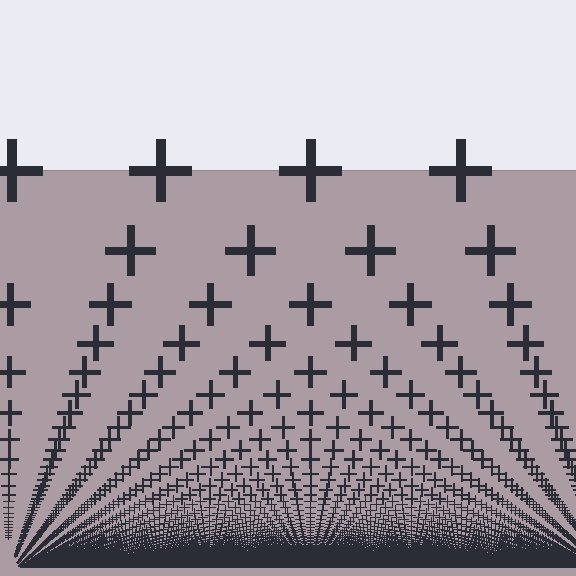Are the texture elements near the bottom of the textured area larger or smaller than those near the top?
Smaller. The gradient is inverted — elements near the bottom are smaller and denser.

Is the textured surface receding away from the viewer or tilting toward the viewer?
The surface appears to tilt toward the viewer. Texture elements get larger and sparser toward the top.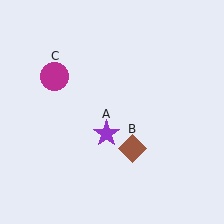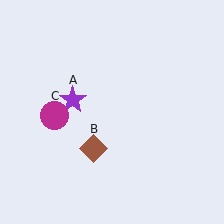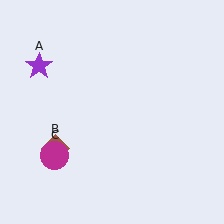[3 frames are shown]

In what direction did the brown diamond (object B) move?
The brown diamond (object B) moved left.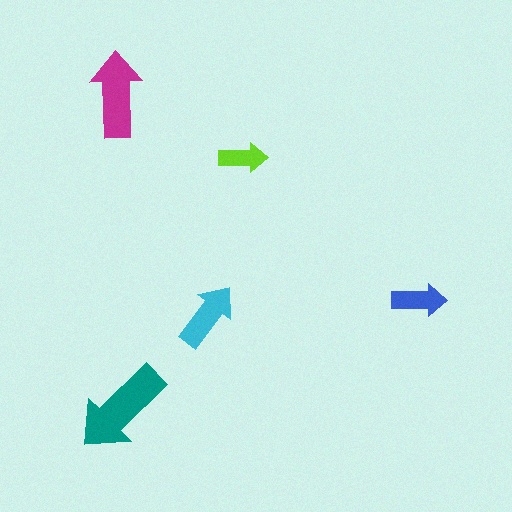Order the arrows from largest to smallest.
the teal one, the magenta one, the cyan one, the blue one, the lime one.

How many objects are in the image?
There are 5 objects in the image.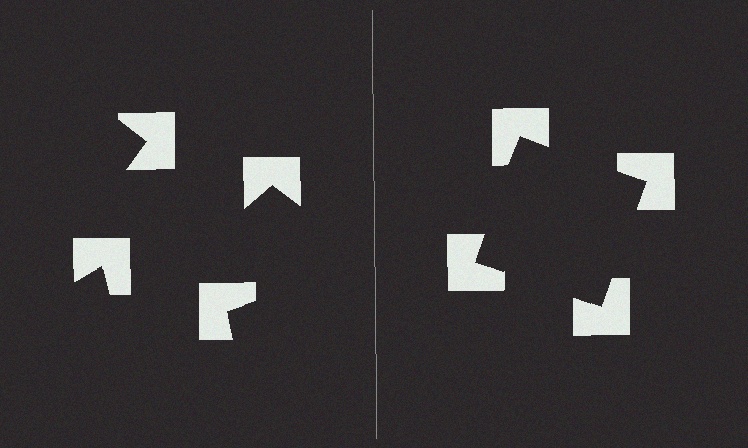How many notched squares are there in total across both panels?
8 — 4 on each side.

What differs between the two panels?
The notched squares are positioned identically on both sides; only the wedge orientations differ. On the right they align to a square; on the left they are misaligned.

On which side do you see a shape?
An illusory square appears on the right side. On the left side the wedge cuts are rotated, so no coherent shape forms.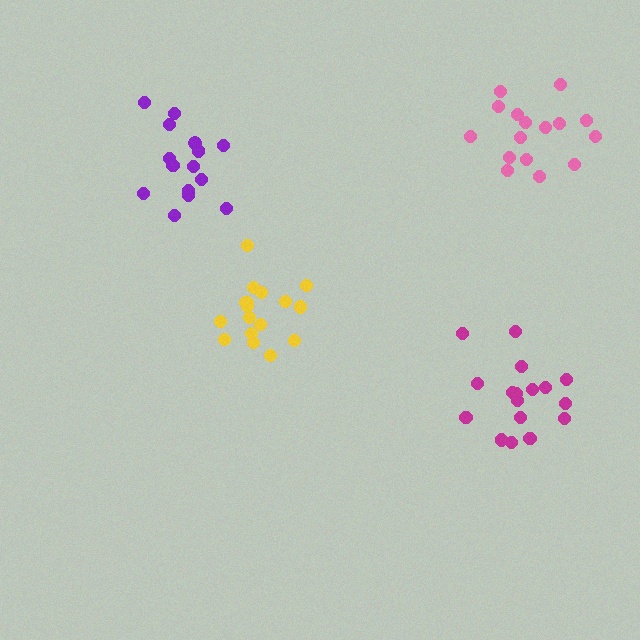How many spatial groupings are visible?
There are 4 spatial groupings.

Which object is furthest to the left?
The purple cluster is leftmost.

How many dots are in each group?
Group 1: 17 dots, Group 2: 15 dots, Group 3: 18 dots, Group 4: 16 dots (66 total).